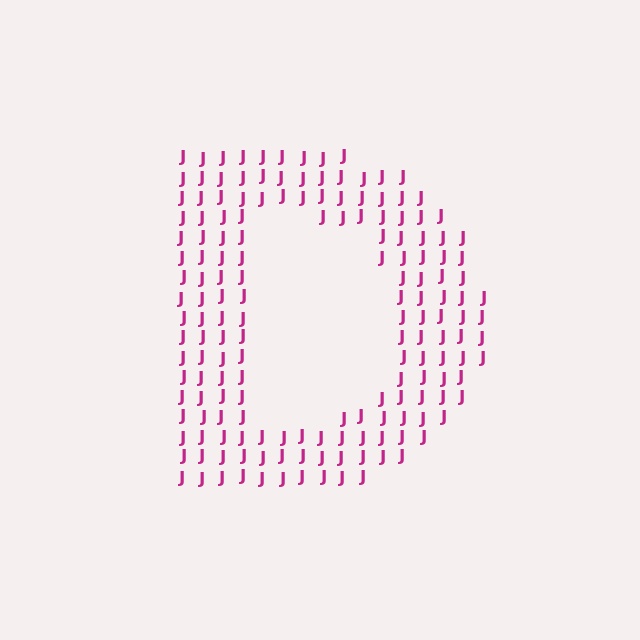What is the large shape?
The large shape is the letter D.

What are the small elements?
The small elements are letter J's.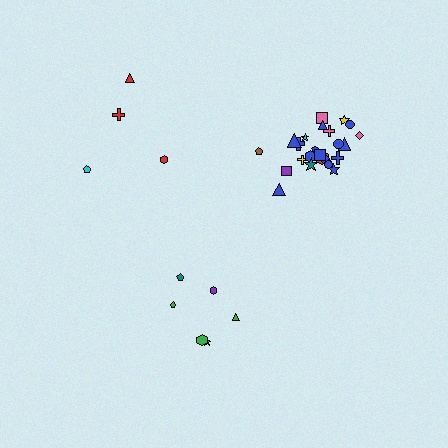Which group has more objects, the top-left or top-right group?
The top-right group.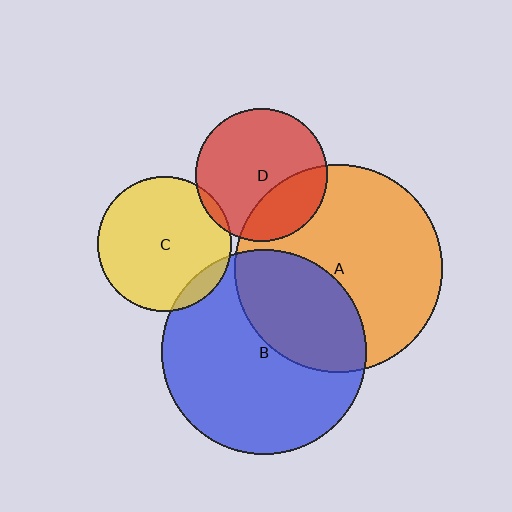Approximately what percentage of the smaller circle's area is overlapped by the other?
Approximately 10%.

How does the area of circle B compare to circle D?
Approximately 2.4 times.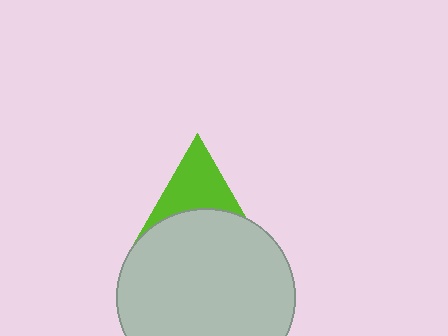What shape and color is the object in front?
The object in front is a light gray circle.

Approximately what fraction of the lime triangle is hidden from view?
Roughly 50% of the lime triangle is hidden behind the light gray circle.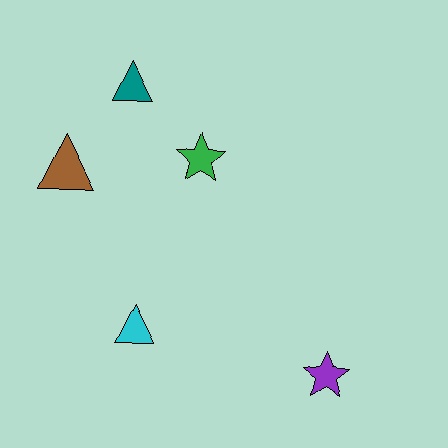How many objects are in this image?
There are 5 objects.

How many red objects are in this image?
There are no red objects.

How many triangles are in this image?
There are 3 triangles.